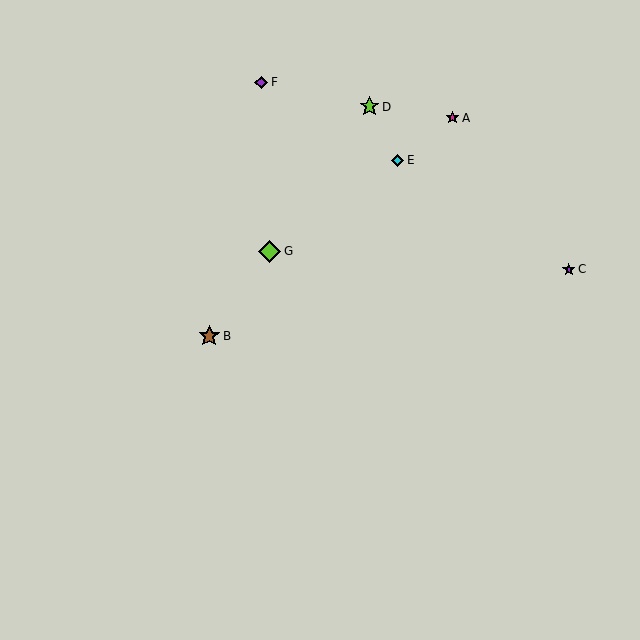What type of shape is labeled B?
Shape B is a brown star.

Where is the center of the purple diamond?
The center of the purple diamond is at (261, 82).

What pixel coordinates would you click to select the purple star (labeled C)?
Click at (569, 269) to select the purple star C.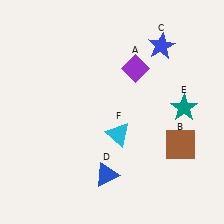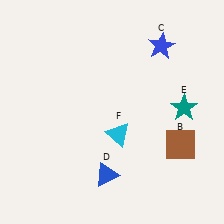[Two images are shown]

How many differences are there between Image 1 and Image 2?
There is 1 difference between the two images.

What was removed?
The purple diamond (A) was removed in Image 2.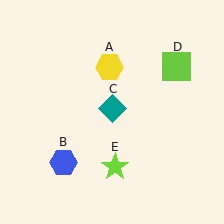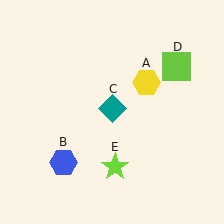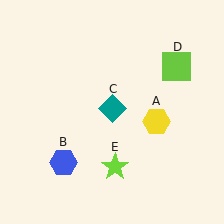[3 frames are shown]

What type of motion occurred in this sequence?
The yellow hexagon (object A) rotated clockwise around the center of the scene.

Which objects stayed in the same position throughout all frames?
Blue hexagon (object B) and teal diamond (object C) and lime square (object D) and lime star (object E) remained stationary.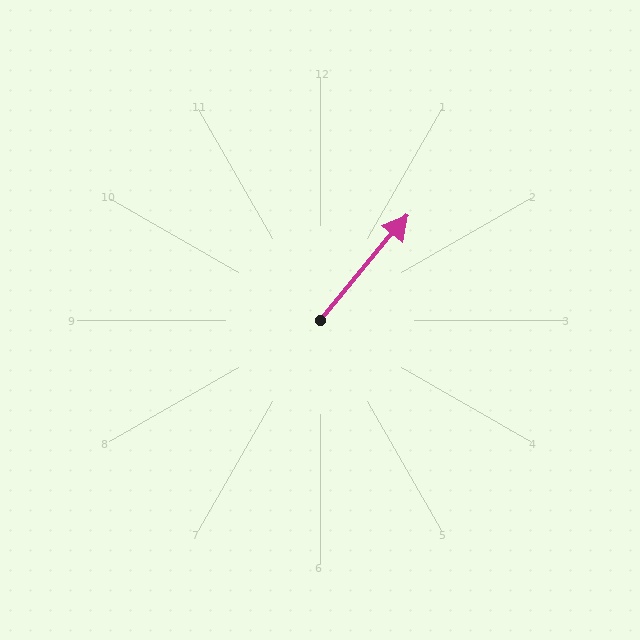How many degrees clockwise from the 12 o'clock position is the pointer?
Approximately 40 degrees.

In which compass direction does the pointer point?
Northeast.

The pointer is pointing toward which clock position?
Roughly 1 o'clock.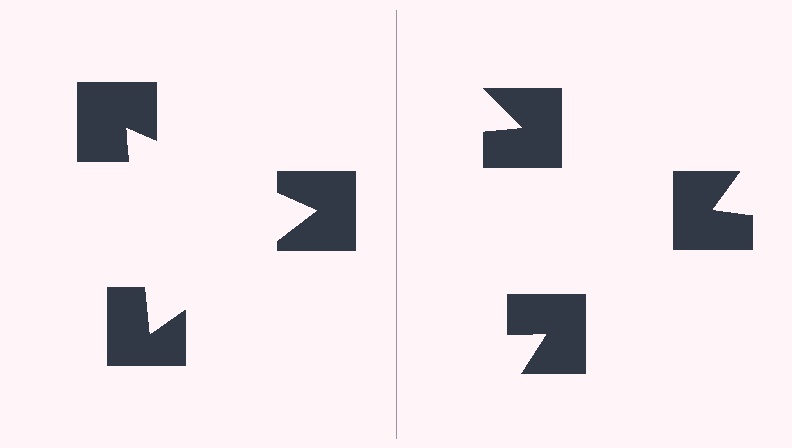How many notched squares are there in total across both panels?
6 — 3 on each side.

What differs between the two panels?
The notched squares are positioned identically on both sides; only the wedge orientations differ. On the left they align to a triangle; on the right they are misaligned.